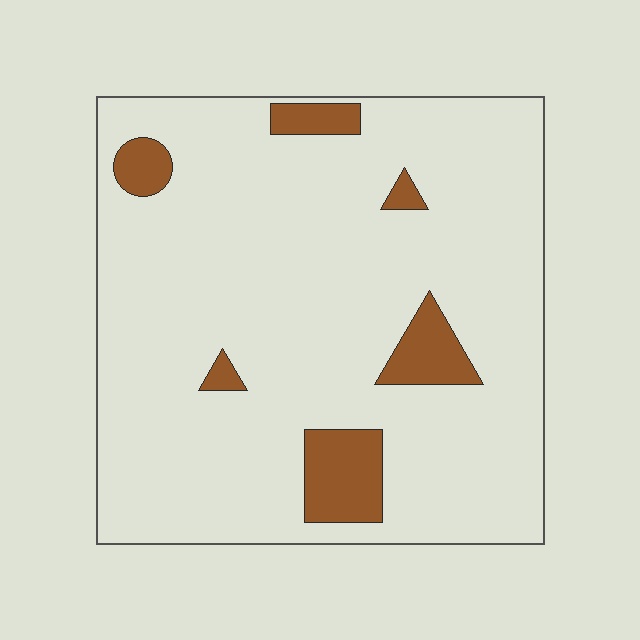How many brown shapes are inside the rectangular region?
6.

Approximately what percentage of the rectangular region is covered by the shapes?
Approximately 10%.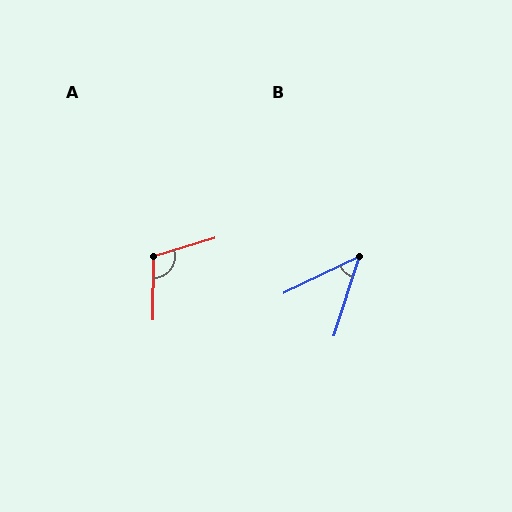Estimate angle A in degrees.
Approximately 106 degrees.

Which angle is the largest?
A, at approximately 106 degrees.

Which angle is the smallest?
B, at approximately 46 degrees.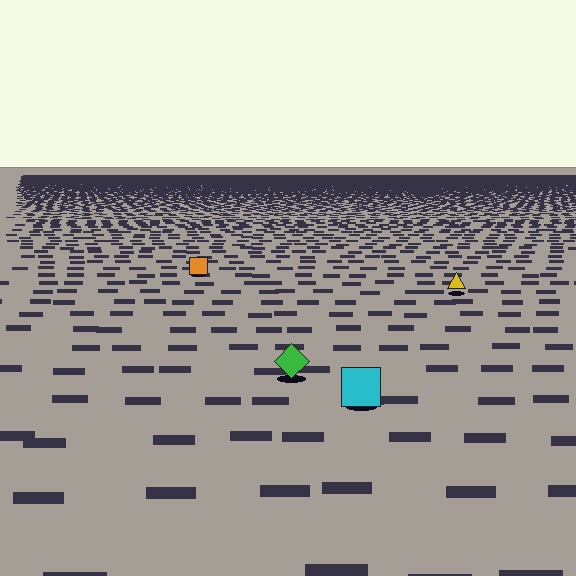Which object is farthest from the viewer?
The orange square is farthest from the viewer. It appears smaller and the ground texture around it is denser.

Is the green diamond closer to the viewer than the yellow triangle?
Yes. The green diamond is closer — you can tell from the texture gradient: the ground texture is coarser near it.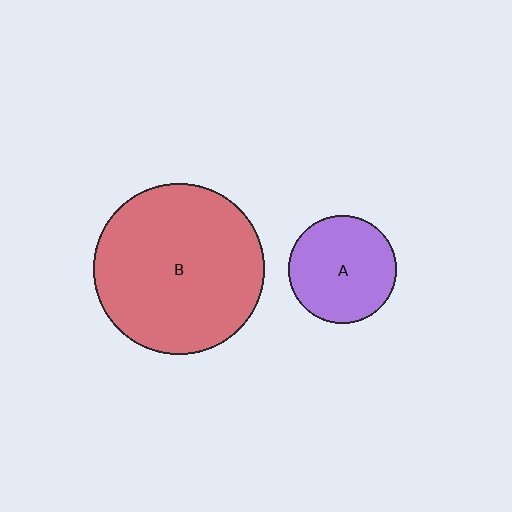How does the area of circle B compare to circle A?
Approximately 2.5 times.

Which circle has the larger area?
Circle B (red).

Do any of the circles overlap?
No, none of the circles overlap.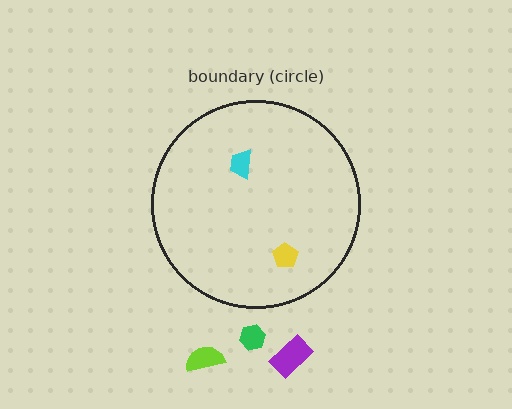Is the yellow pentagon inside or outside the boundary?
Inside.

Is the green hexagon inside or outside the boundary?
Outside.